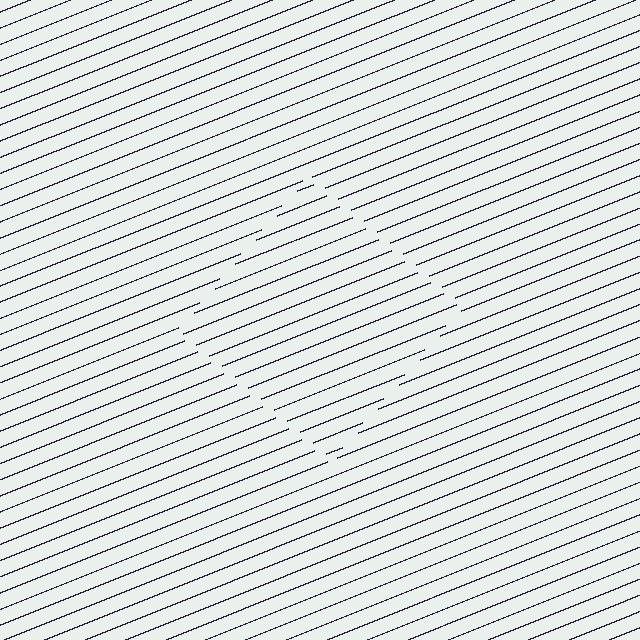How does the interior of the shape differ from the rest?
The interior of the shape contains the same grating, shifted by half a period — the contour is defined by the phase discontinuity where line-ends from the inner and outer gratings abut.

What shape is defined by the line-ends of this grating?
An illusory square. The interior of the shape contains the same grating, shifted by half a period — the contour is defined by the phase discontinuity where line-ends from the inner and outer gratings abut.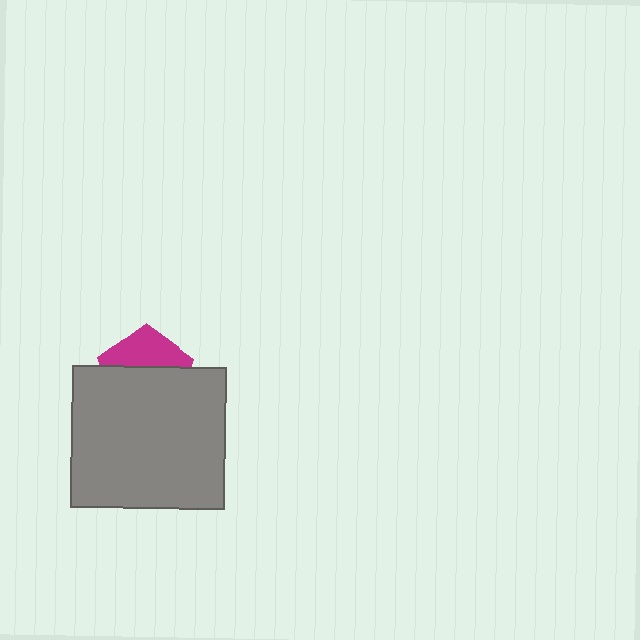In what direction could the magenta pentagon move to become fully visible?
The magenta pentagon could move up. That would shift it out from behind the gray rectangle entirely.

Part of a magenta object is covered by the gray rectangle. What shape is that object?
It is a pentagon.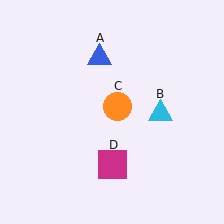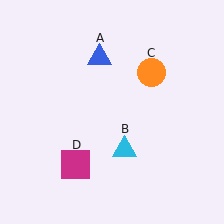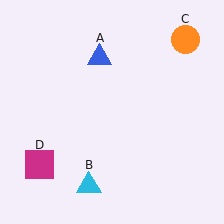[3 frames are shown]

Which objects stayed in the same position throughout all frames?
Blue triangle (object A) remained stationary.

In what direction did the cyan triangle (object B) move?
The cyan triangle (object B) moved down and to the left.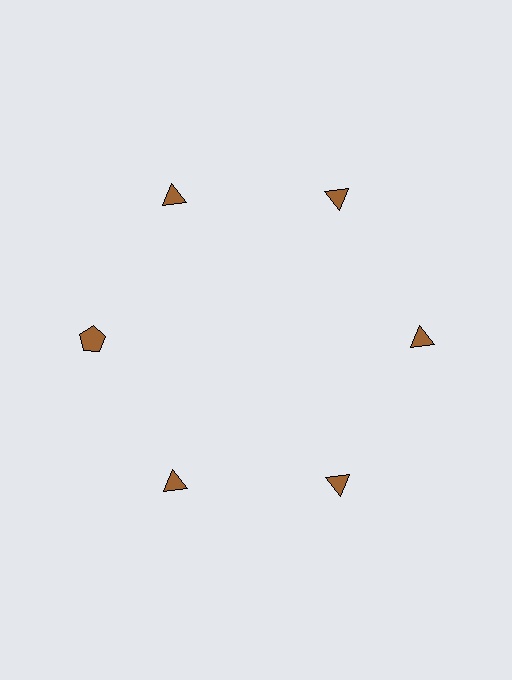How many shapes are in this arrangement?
There are 6 shapes arranged in a ring pattern.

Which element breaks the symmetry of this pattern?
The brown pentagon at roughly the 9 o'clock position breaks the symmetry. All other shapes are brown triangles.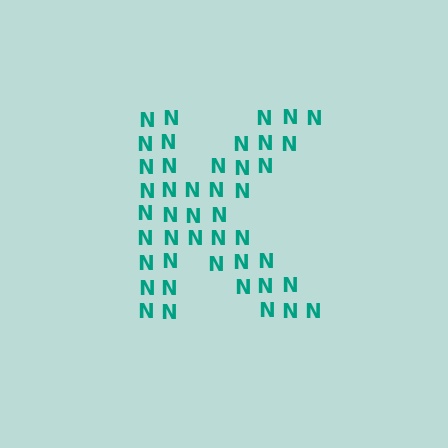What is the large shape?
The large shape is the letter K.